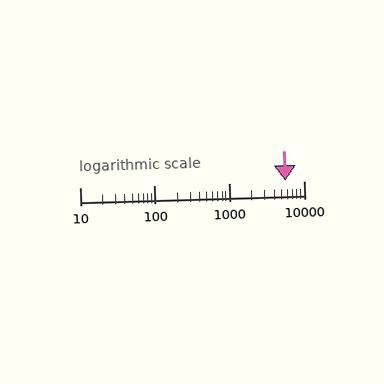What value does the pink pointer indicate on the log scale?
The pointer indicates approximately 5700.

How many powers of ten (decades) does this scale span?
The scale spans 3 decades, from 10 to 10000.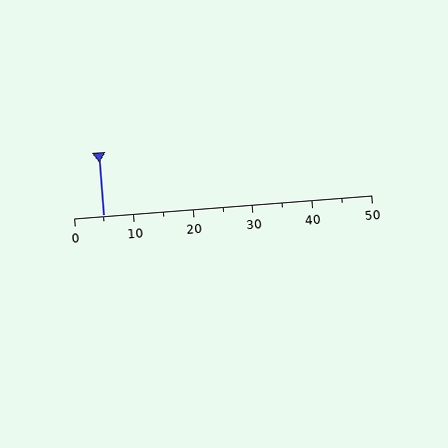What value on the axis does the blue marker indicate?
The marker indicates approximately 5.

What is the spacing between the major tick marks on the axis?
The major ticks are spaced 10 apart.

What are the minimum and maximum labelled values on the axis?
The axis runs from 0 to 50.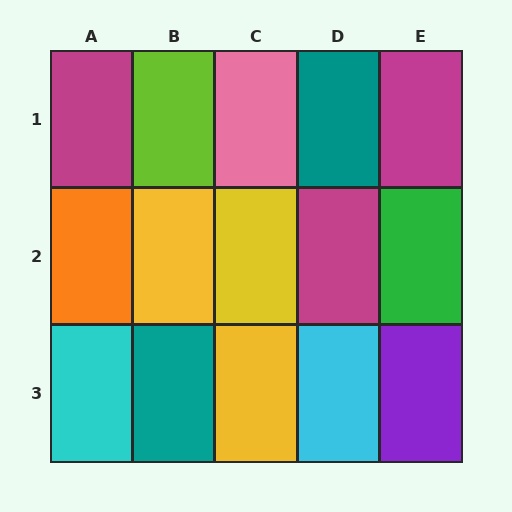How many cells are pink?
1 cell is pink.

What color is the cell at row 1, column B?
Lime.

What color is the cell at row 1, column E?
Magenta.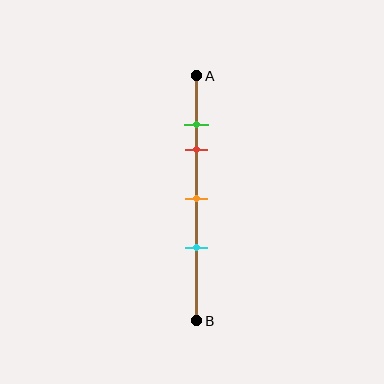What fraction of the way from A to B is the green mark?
The green mark is approximately 20% (0.2) of the way from A to B.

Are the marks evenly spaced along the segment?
No, the marks are not evenly spaced.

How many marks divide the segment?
There are 4 marks dividing the segment.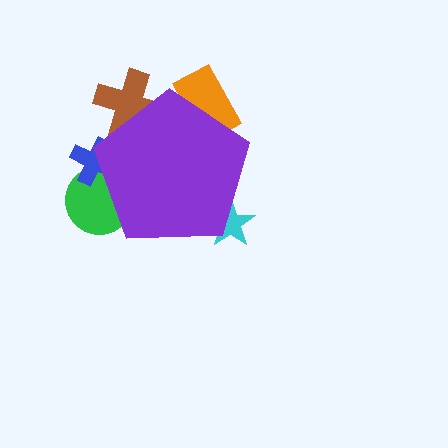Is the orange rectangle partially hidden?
Yes, the orange rectangle is partially hidden behind the purple pentagon.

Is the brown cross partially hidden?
Yes, the brown cross is partially hidden behind the purple pentagon.